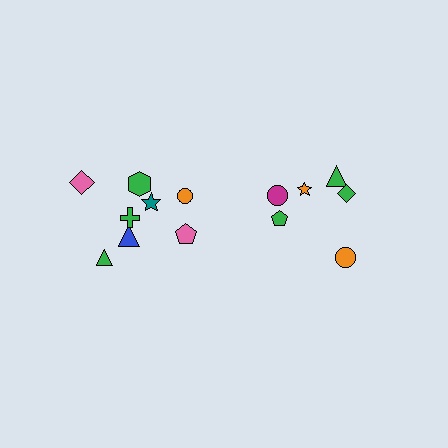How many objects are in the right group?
There are 6 objects.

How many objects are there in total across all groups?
There are 14 objects.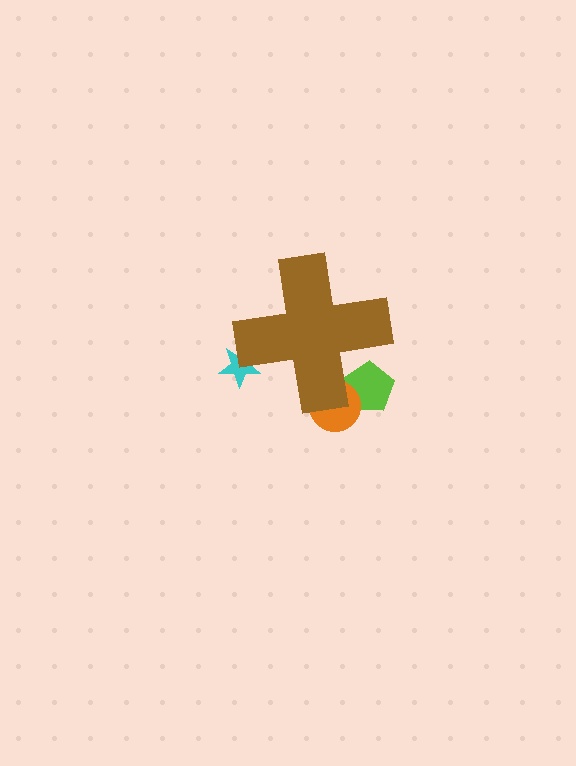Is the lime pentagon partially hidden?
Yes, the lime pentagon is partially hidden behind the brown cross.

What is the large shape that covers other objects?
A brown cross.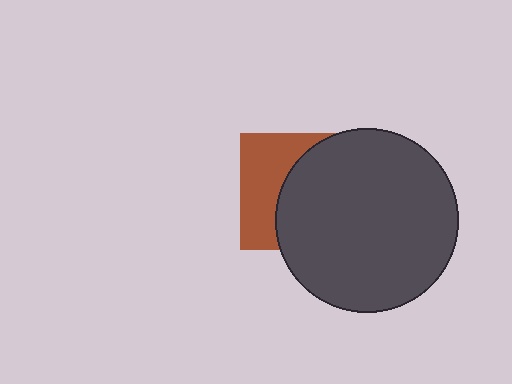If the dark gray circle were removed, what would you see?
You would see the complete brown square.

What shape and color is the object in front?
The object in front is a dark gray circle.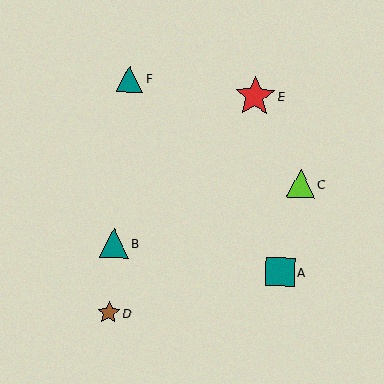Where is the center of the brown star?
The center of the brown star is at (109, 313).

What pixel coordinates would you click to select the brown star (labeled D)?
Click at (109, 313) to select the brown star D.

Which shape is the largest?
The red star (labeled E) is the largest.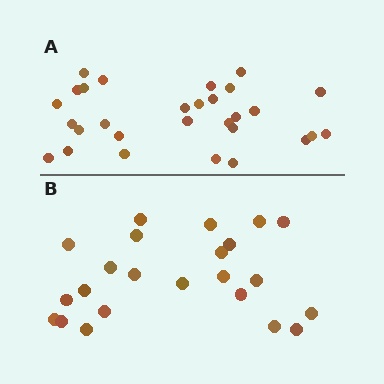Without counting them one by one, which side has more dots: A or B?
Region A (the top region) has more dots.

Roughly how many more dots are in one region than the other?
Region A has about 6 more dots than region B.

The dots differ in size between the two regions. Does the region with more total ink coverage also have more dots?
No. Region B has more total ink coverage because its dots are larger, but region A actually contains more individual dots. Total area can be misleading — the number of items is what matters here.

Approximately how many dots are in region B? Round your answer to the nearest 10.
About 20 dots. (The exact count is 23, which rounds to 20.)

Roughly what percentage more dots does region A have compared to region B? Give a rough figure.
About 25% more.